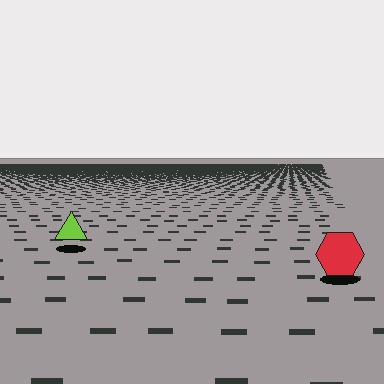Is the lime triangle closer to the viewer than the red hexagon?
No. The red hexagon is closer — you can tell from the texture gradient: the ground texture is coarser near it.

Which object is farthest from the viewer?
The lime triangle is farthest from the viewer. It appears smaller and the ground texture around it is denser.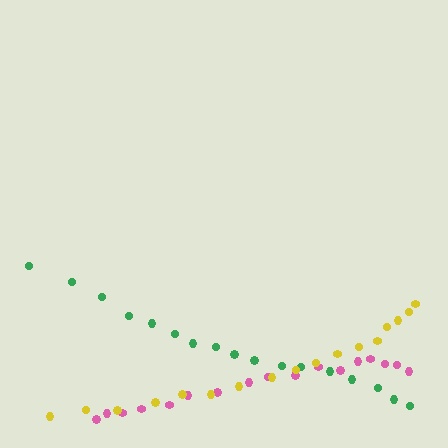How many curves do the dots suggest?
There are 3 distinct paths.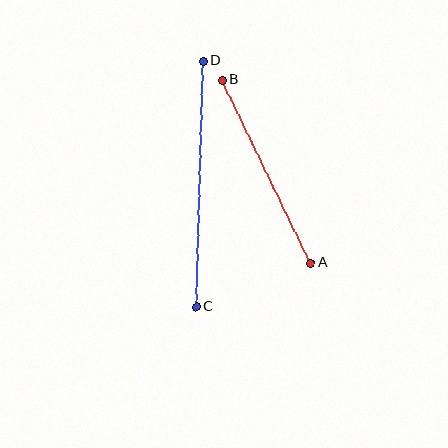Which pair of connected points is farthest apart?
Points C and D are farthest apart.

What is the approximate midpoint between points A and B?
The midpoint is at approximately (266, 172) pixels.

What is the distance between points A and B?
The distance is approximately 203 pixels.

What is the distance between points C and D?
The distance is approximately 246 pixels.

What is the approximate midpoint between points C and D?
The midpoint is at approximately (200, 184) pixels.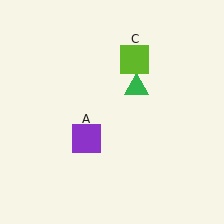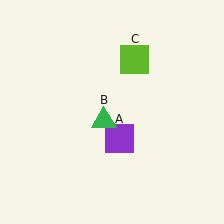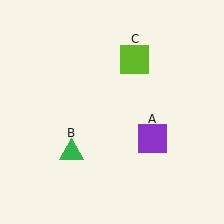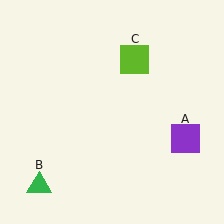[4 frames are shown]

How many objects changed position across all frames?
2 objects changed position: purple square (object A), green triangle (object B).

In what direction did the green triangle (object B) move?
The green triangle (object B) moved down and to the left.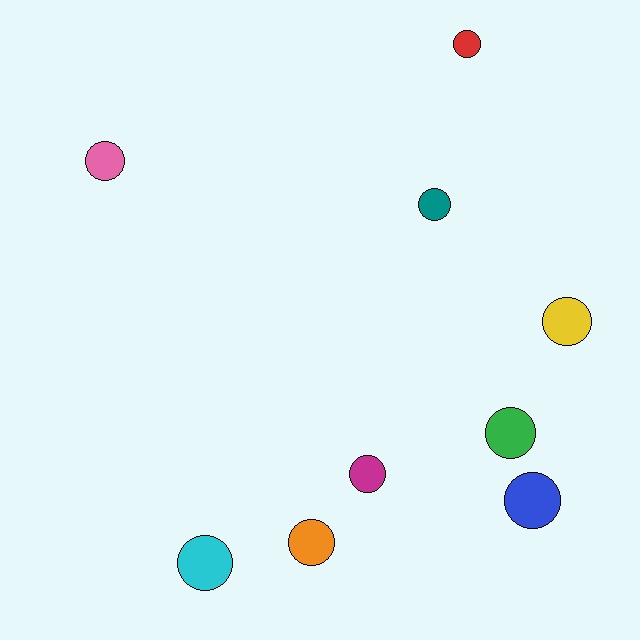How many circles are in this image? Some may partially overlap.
There are 9 circles.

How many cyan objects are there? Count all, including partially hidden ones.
There is 1 cyan object.